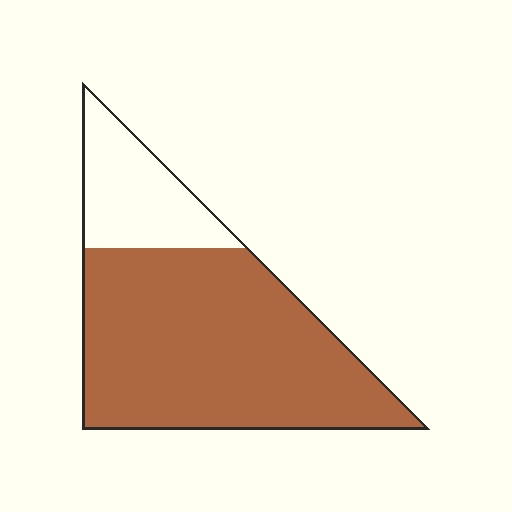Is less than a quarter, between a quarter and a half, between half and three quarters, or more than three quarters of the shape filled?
More than three quarters.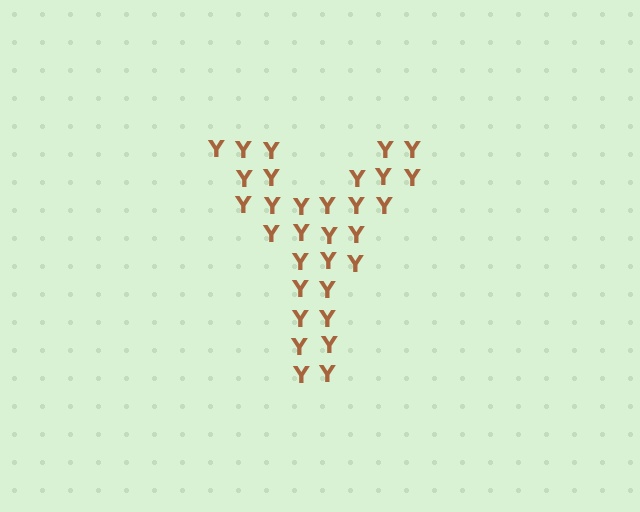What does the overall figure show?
The overall figure shows the letter Y.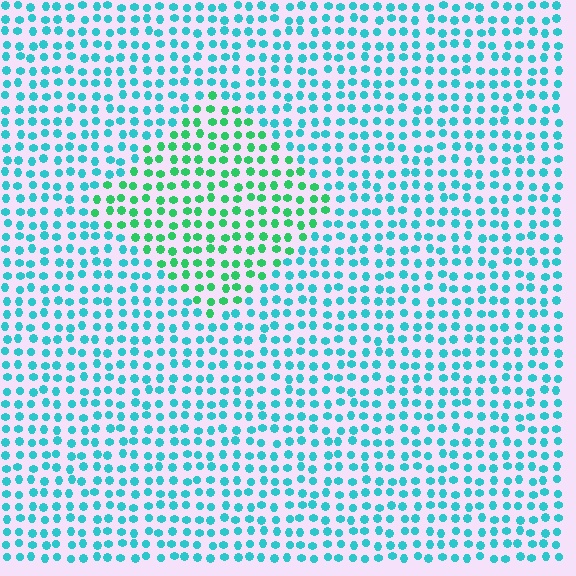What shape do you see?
I see a diamond.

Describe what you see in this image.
The image is filled with small cyan elements in a uniform arrangement. A diamond-shaped region is visible where the elements are tinted to a slightly different hue, forming a subtle color boundary.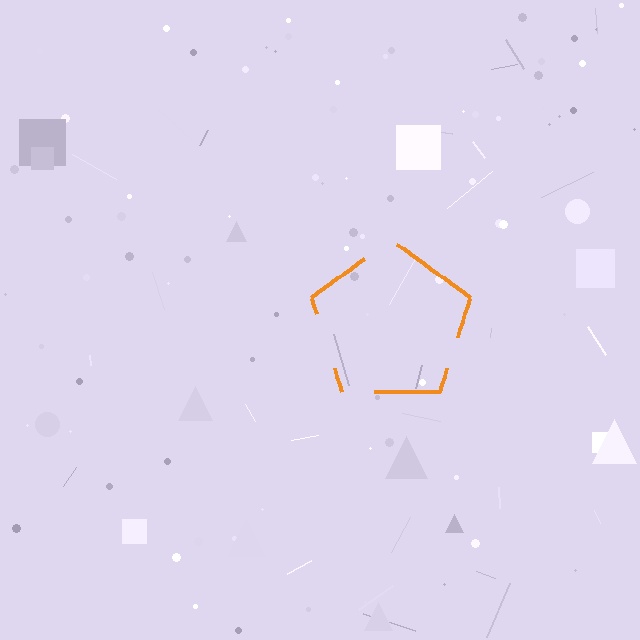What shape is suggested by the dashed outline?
The dashed outline suggests a pentagon.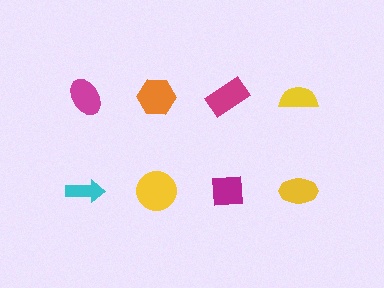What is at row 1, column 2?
An orange hexagon.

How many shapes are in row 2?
4 shapes.